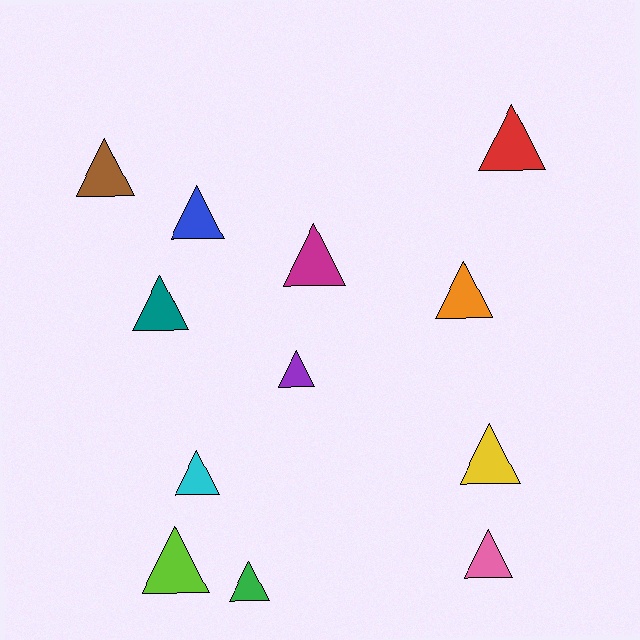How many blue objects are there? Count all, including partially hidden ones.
There is 1 blue object.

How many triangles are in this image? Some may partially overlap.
There are 12 triangles.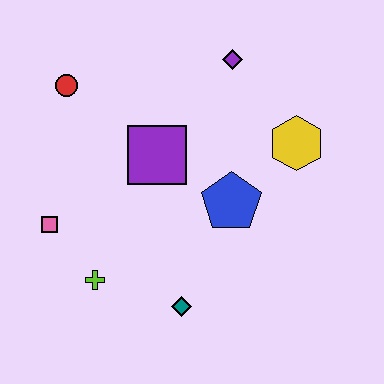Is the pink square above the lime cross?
Yes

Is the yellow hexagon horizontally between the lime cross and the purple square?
No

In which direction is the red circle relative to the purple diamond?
The red circle is to the left of the purple diamond.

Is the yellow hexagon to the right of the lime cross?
Yes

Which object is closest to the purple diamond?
The yellow hexagon is closest to the purple diamond.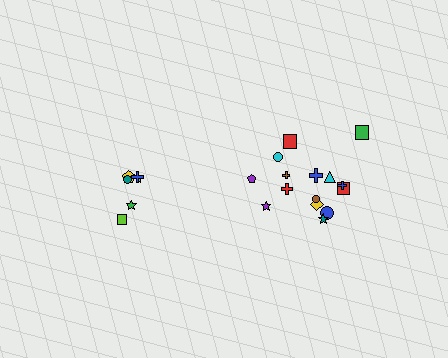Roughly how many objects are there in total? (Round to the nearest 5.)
Roughly 20 objects in total.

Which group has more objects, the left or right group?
The right group.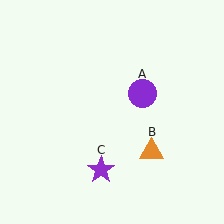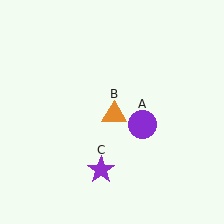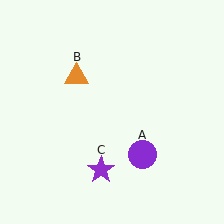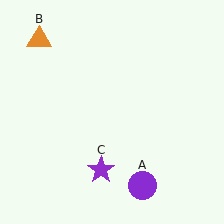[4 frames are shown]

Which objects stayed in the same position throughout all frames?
Purple star (object C) remained stationary.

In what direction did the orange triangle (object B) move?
The orange triangle (object B) moved up and to the left.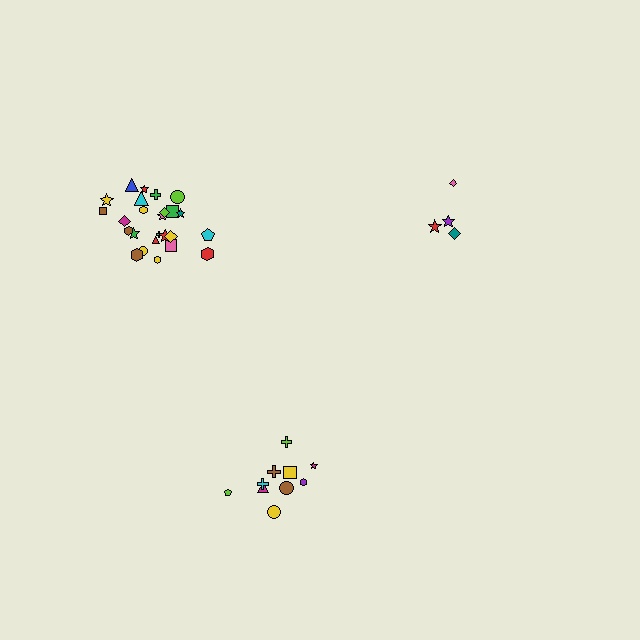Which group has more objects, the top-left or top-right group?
The top-left group.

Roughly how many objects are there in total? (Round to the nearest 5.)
Roughly 40 objects in total.